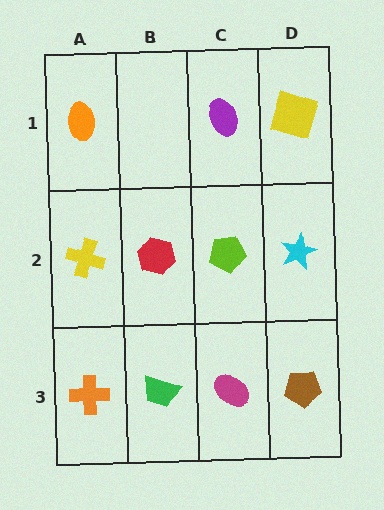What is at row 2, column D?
A cyan star.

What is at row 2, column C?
A lime pentagon.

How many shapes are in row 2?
4 shapes.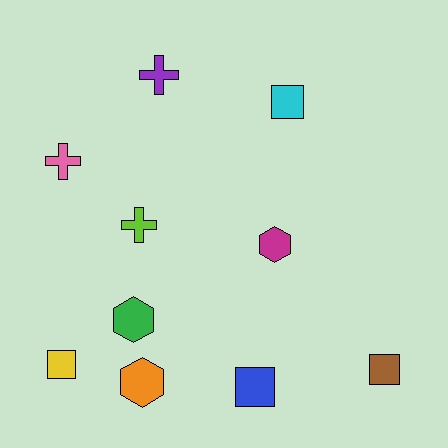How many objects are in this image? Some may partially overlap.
There are 10 objects.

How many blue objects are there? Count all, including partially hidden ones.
There is 1 blue object.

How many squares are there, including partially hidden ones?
There are 4 squares.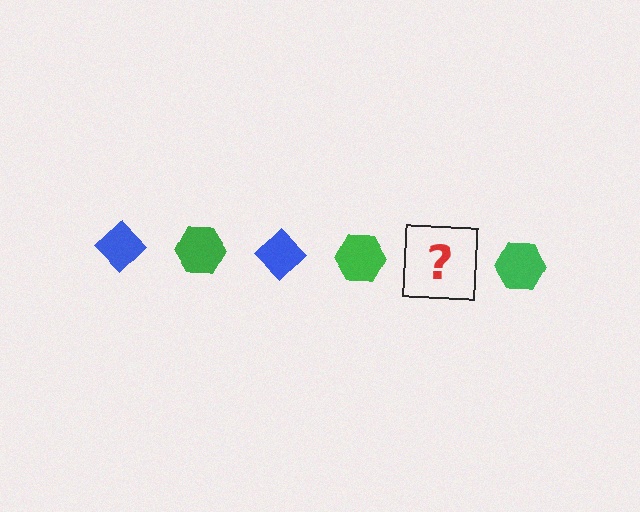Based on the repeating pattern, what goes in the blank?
The blank should be a blue diamond.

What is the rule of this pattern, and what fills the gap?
The rule is that the pattern alternates between blue diamond and green hexagon. The gap should be filled with a blue diamond.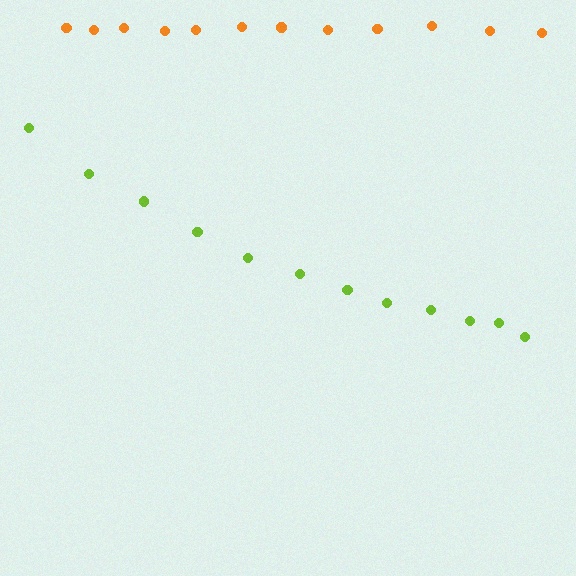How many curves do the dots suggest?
There are 2 distinct paths.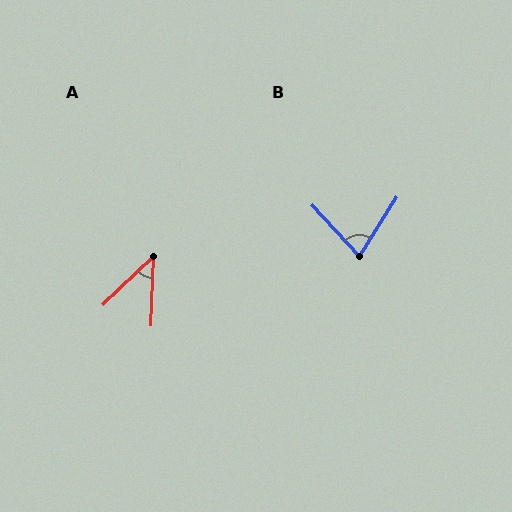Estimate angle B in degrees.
Approximately 75 degrees.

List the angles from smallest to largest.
A (44°), B (75°).